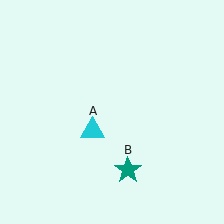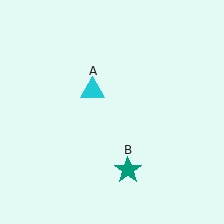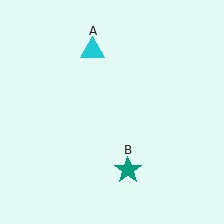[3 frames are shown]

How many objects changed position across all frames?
1 object changed position: cyan triangle (object A).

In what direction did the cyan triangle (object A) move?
The cyan triangle (object A) moved up.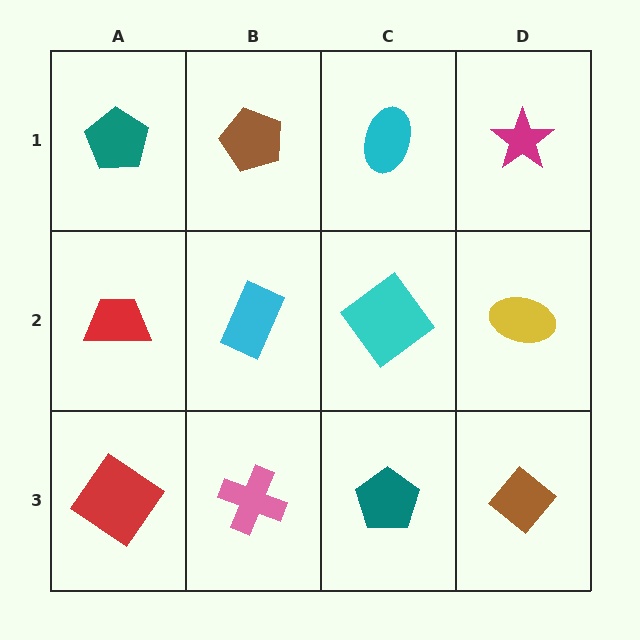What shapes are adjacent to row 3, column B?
A cyan rectangle (row 2, column B), a red diamond (row 3, column A), a teal pentagon (row 3, column C).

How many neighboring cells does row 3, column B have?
3.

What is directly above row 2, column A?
A teal pentagon.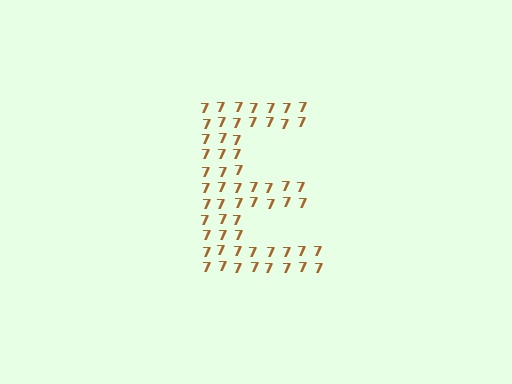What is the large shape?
The large shape is the letter E.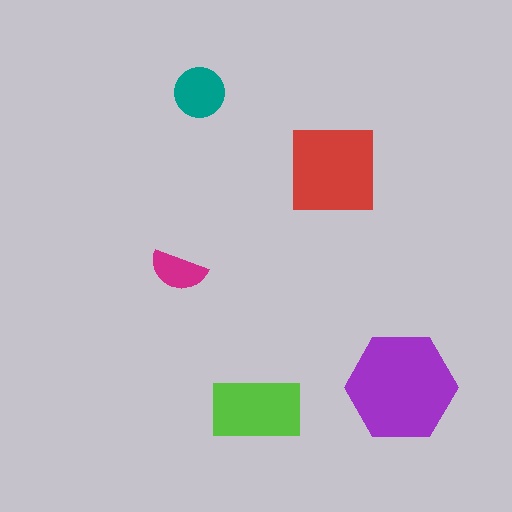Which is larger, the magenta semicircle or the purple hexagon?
The purple hexagon.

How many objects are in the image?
There are 5 objects in the image.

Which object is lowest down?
The lime rectangle is bottommost.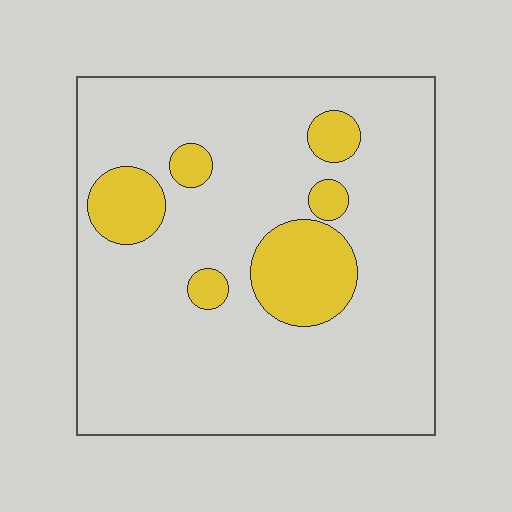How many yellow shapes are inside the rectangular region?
6.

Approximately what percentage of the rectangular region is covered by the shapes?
Approximately 15%.